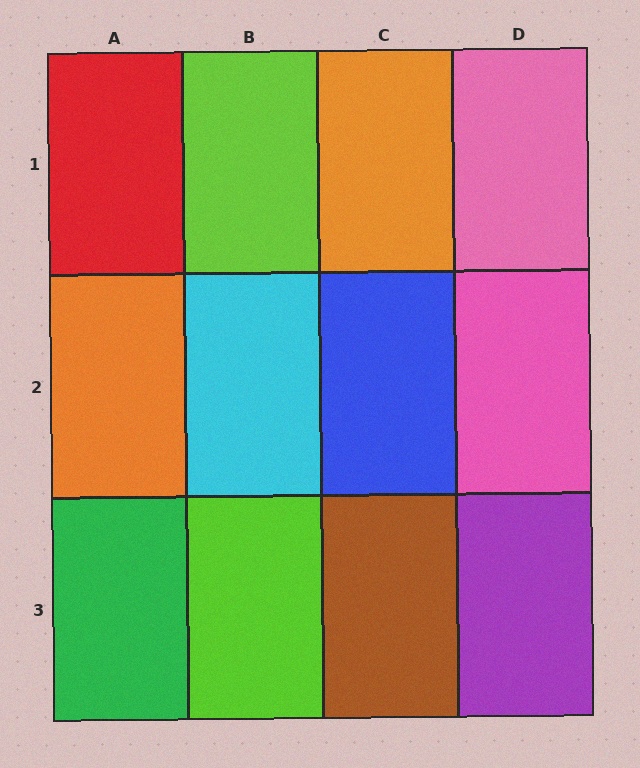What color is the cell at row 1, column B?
Lime.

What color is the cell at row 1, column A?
Red.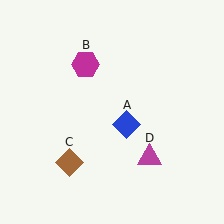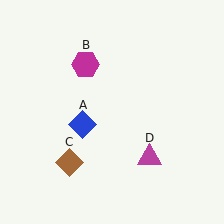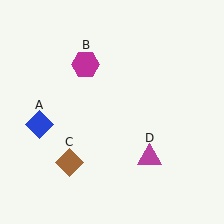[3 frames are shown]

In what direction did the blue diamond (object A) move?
The blue diamond (object A) moved left.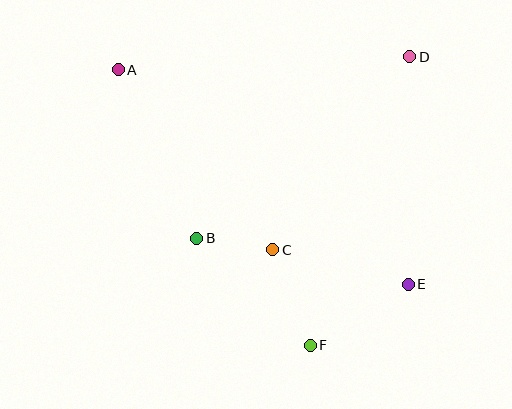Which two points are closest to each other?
Points B and C are closest to each other.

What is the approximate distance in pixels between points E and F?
The distance between E and F is approximately 116 pixels.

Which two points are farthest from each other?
Points A and E are farthest from each other.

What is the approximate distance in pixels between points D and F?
The distance between D and F is approximately 305 pixels.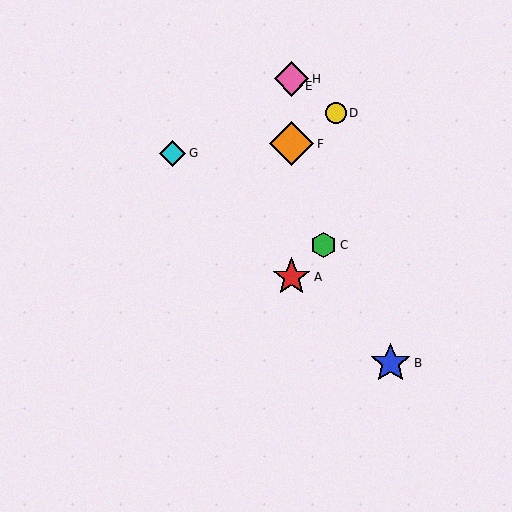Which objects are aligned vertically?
Objects A, E, F, H are aligned vertically.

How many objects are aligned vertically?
4 objects (A, E, F, H) are aligned vertically.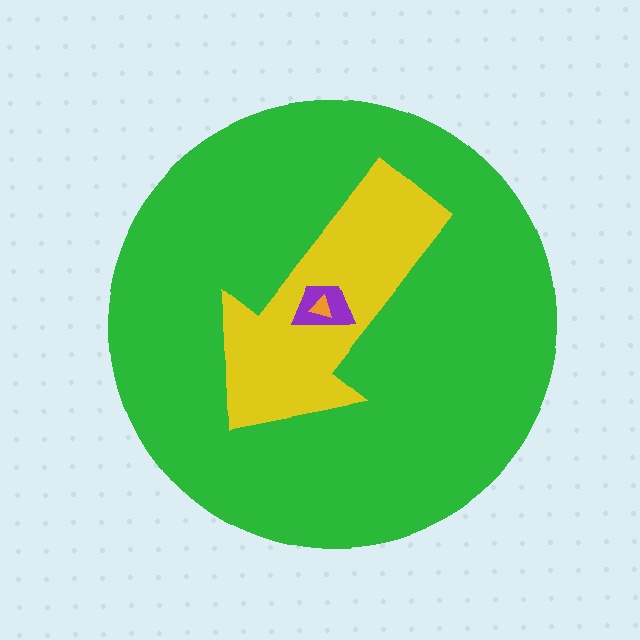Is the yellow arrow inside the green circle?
Yes.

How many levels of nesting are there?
4.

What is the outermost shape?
The green circle.